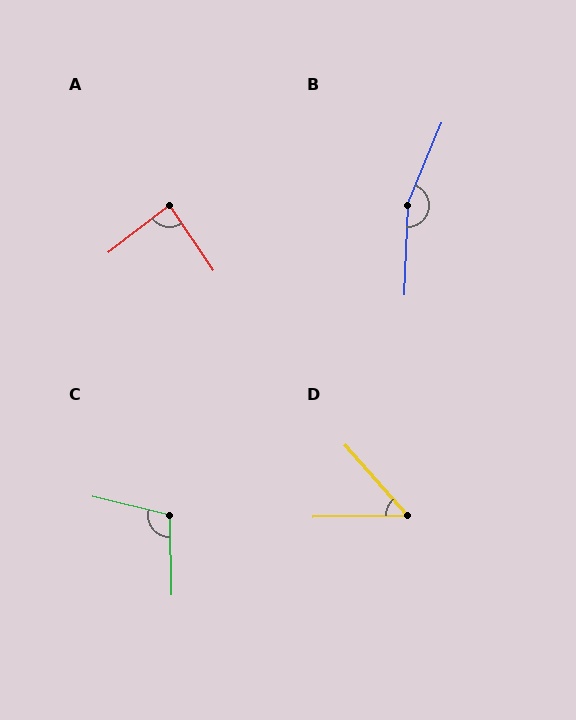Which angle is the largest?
B, at approximately 159 degrees.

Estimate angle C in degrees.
Approximately 105 degrees.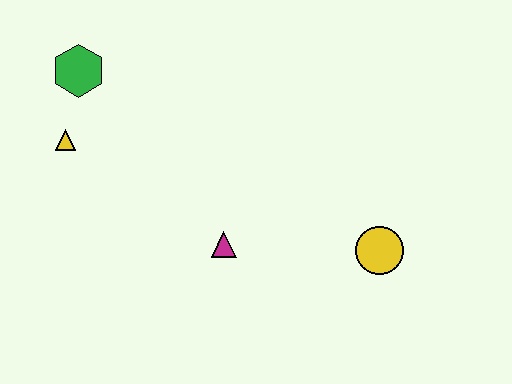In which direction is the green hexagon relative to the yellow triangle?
The green hexagon is above the yellow triangle.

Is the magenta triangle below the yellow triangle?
Yes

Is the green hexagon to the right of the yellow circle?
No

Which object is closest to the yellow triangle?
The green hexagon is closest to the yellow triangle.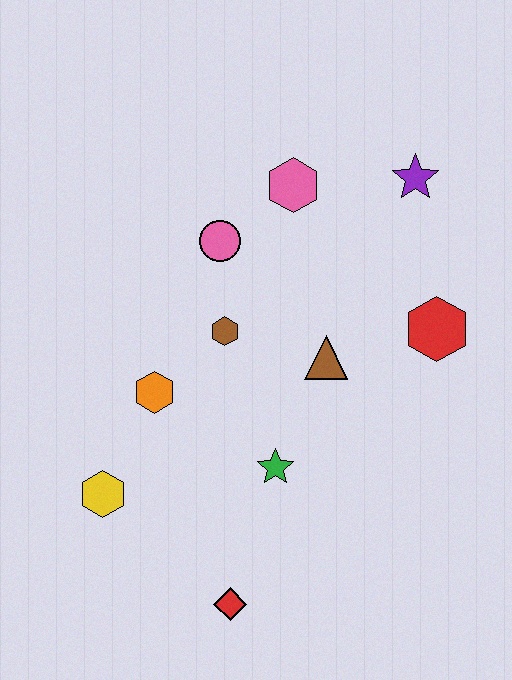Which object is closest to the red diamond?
The green star is closest to the red diamond.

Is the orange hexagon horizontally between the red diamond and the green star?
No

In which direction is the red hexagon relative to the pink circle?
The red hexagon is to the right of the pink circle.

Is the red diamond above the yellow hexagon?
No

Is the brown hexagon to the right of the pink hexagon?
No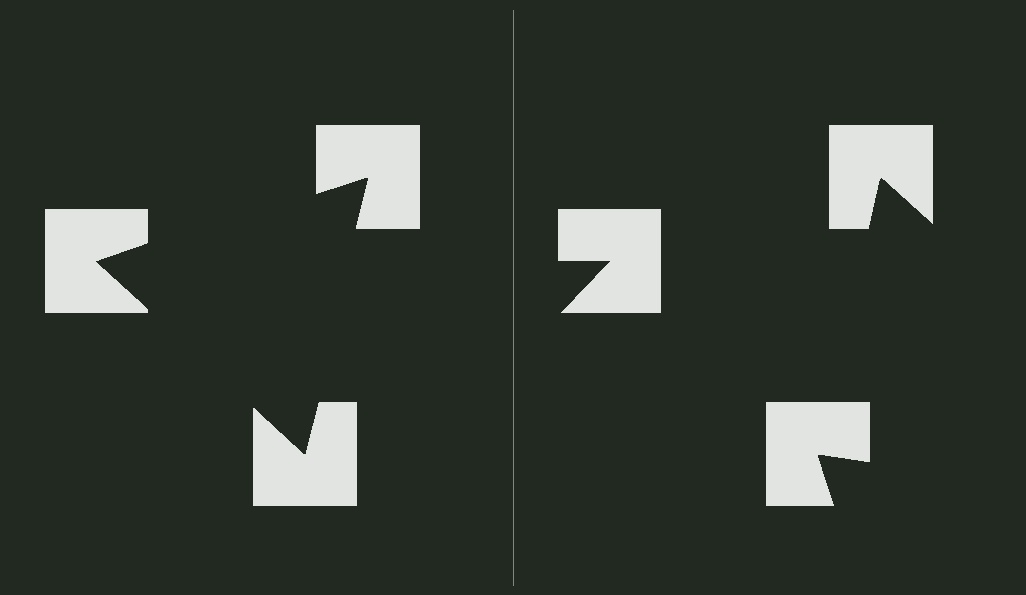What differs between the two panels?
The notched squares are positioned identically on both sides; only the wedge orientations differ. On the left they align to a triangle; on the right they are misaligned.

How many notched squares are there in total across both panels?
6 — 3 on each side.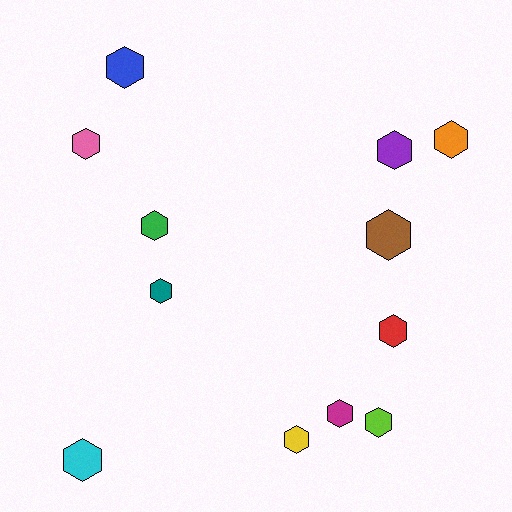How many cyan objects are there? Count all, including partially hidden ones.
There is 1 cyan object.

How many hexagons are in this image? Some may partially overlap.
There are 12 hexagons.